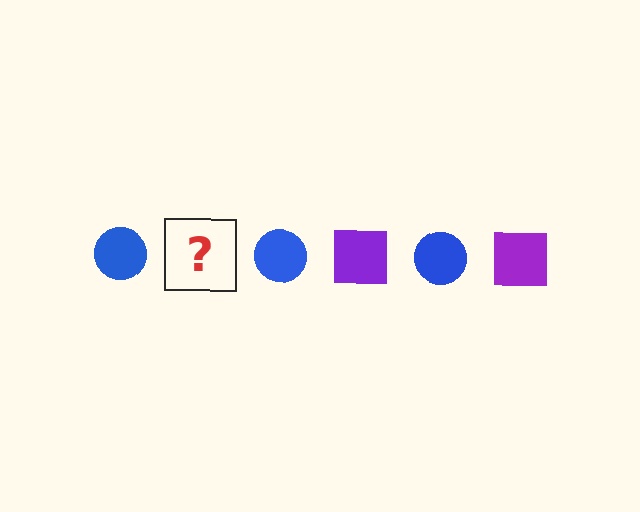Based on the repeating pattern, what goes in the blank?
The blank should be a purple square.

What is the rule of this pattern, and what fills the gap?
The rule is that the pattern alternates between blue circle and purple square. The gap should be filled with a purple square.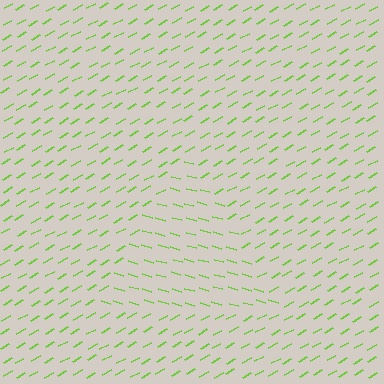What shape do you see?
I see a triangle.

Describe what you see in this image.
The image is filled with small lime line segments. A triangle region in the image has lines oriented differently from the surrounding lines, creating a visible texture boundary.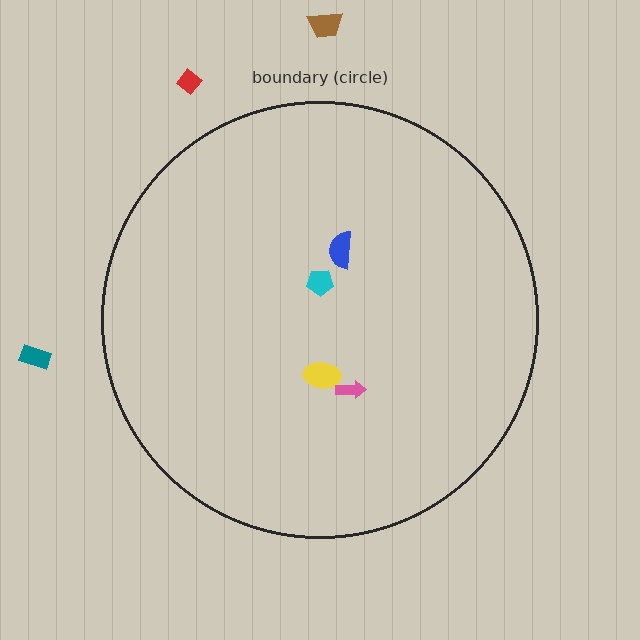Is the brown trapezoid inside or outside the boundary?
Outside.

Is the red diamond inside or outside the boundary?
Outside.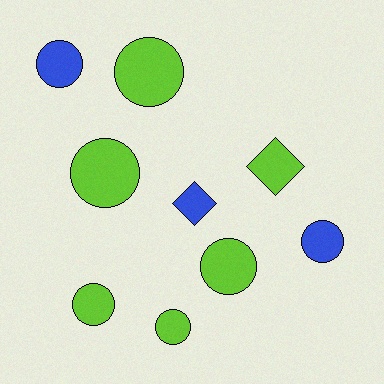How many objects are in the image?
There are 9 objects.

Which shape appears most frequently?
Circle, with 7 objects.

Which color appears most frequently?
Lime, with 6 objects.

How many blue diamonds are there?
There is 1 blue diamond.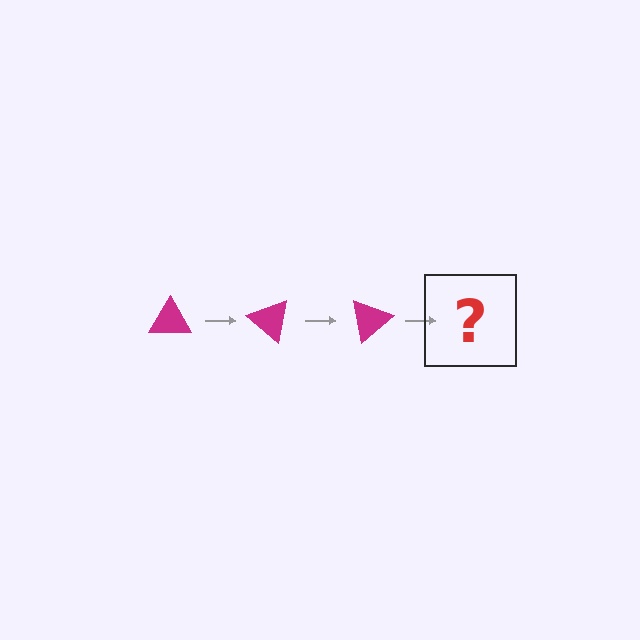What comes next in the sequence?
The next element should be a magenta triangle rotated 120 degrees.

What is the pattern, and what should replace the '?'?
The pattern is that the triangle rotates 40 degrees each step. The '?' should be a magenta triangle rotated 120 degrees.